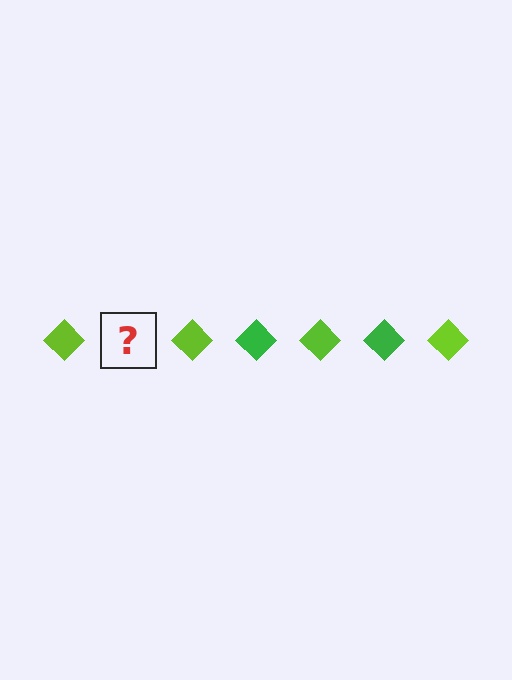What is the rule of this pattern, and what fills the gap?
The rule is that the pattern cycles through lime, green diamonds. The gap should be filled with a green diamond.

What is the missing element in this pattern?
The missing element is a green diamond.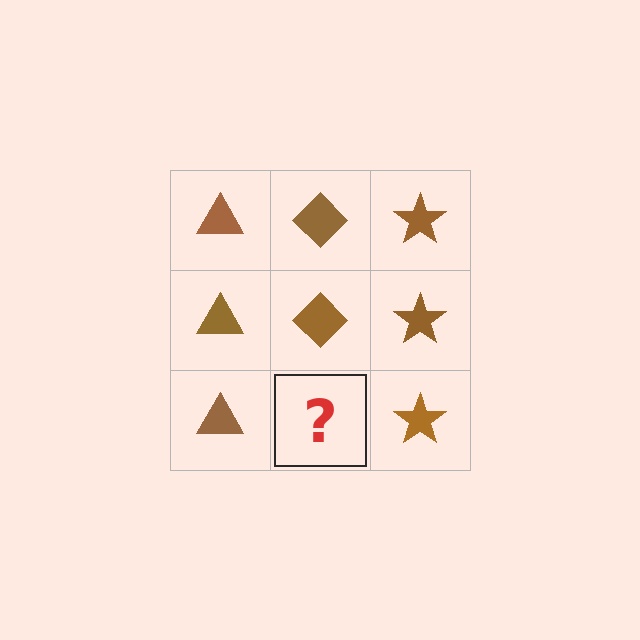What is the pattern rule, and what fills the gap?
The rule is that each column has a consistent shape. The gap should be filled with a brown diamond.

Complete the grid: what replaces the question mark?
The question mark should be replaced with a brown diamond.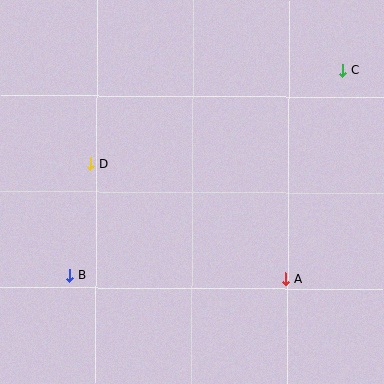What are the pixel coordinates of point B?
Point B is at (69, 275).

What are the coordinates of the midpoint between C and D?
The midpoint between C and D is at (217, 117).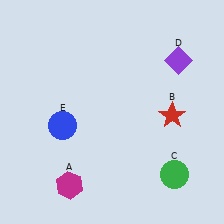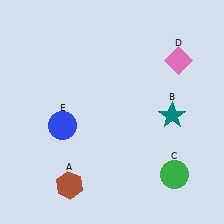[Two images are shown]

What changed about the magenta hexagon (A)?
In Image 1, A is magenta. In Image 2, it changed to brown.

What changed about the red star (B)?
In Image 1, B is red. In Image 2, it changed to teal.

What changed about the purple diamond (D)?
In Image 1, D is purple. In Image 2, it changed to pink.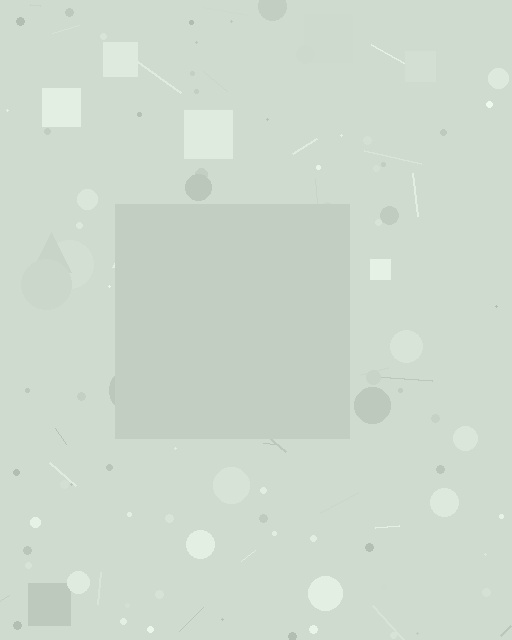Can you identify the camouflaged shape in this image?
The camouflaged shape is a square.